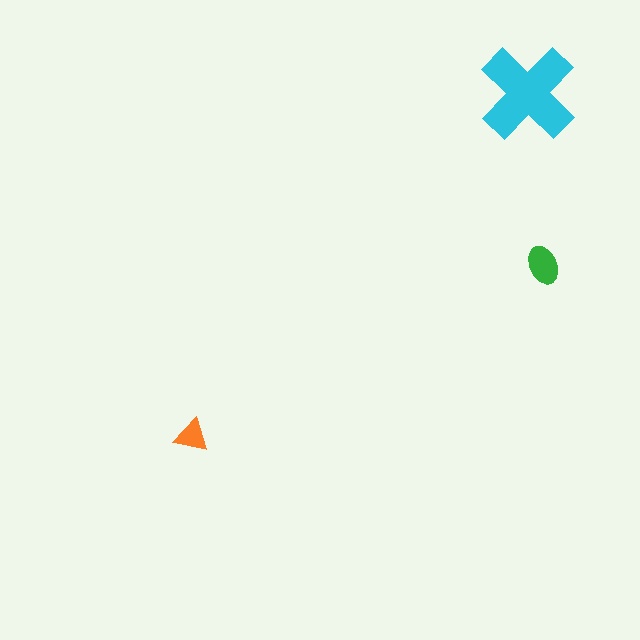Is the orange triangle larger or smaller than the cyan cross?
Smaller.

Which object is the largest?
The cyan cross.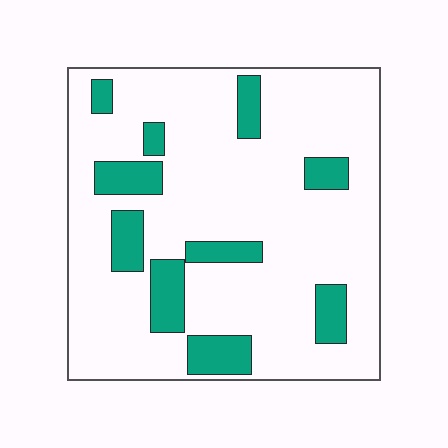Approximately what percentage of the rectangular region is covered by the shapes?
Approximately 20%.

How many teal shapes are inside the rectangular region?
10.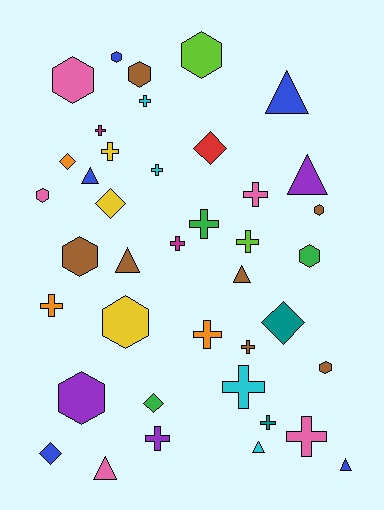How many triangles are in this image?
There are 8 triangles.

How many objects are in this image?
There are 40 objects.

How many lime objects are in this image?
There are 2 lime objects.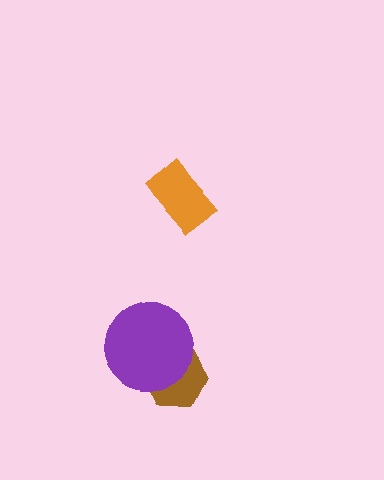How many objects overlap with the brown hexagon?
1 object overlaps with the brown hexagon.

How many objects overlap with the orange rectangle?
0 objects overlap with the orange rectangle.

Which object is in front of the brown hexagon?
The purple circle is in front of the brown hexagon.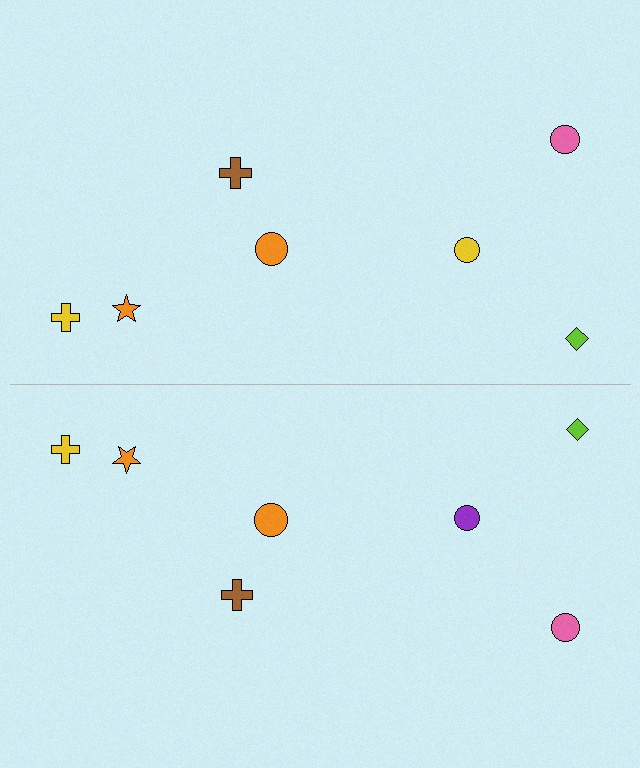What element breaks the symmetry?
The purple circle on the bottom side breaks the symmetry — its mirror counterpart is yellow.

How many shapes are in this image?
There are 14 shapes in this image.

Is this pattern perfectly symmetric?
No, the pattern is not perfectly symmetric. The purple circle on the bottom side breaks the symmetry — its mirror counterpart is yellow.